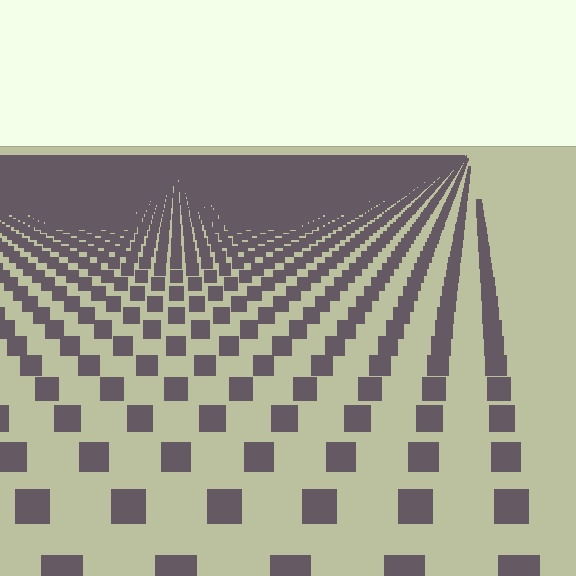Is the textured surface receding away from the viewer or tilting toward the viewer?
The surface is receding away from the viewer. Texture elements get smaller and denser toward the top.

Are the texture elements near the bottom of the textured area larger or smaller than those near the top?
Larger. Near the bottom, elements are closer to the viewer and appear at a bigger on-screen size.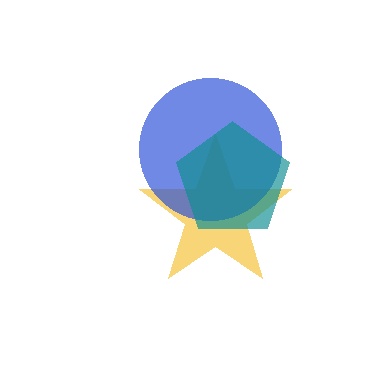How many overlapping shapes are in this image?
There are 3 overlapping shapes in the image.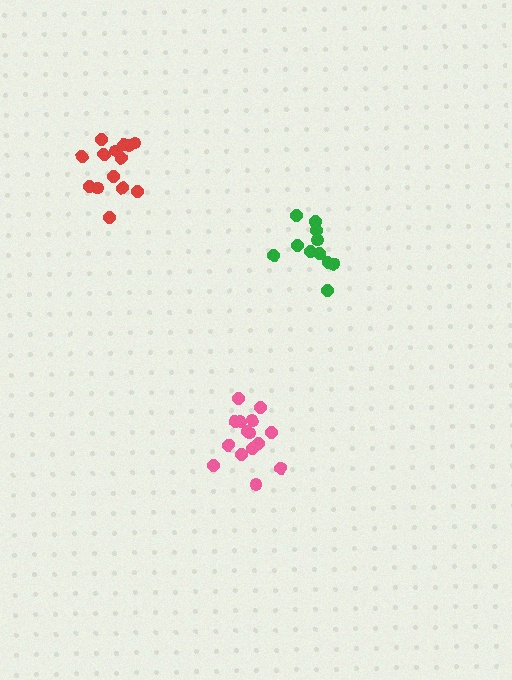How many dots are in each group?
Group 1: 12 dots, Group 2: 15 dots, Group 3: 14 dots (41 total).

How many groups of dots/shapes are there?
There are 3 groups.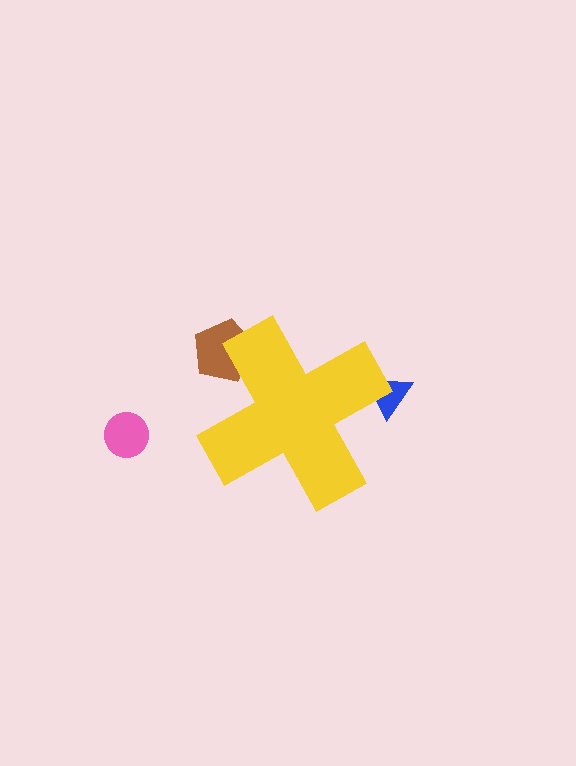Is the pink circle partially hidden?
No, the pink circle is fully visible.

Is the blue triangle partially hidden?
Yes, the blue triangle is partially hidden behind the yellow cross.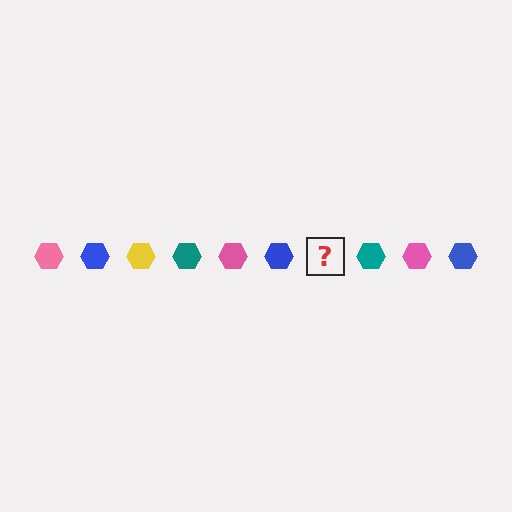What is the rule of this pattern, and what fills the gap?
The rule is that the pattern cycles through pink, blue, yellow, teal hexagons. The gap should be filled with a yellow hexagon.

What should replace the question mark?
The question mark should be replaced with a yellow hexagon.